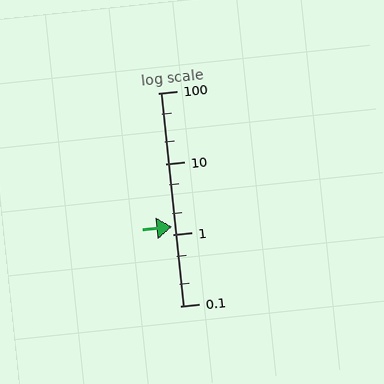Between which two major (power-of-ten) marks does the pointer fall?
The pointer is between 1 and 10.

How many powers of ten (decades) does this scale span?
The scale spans 3 decades, from 0.1 to 100.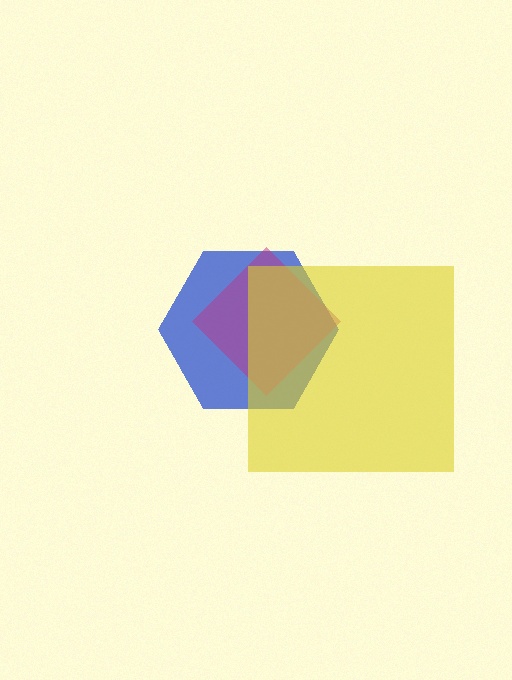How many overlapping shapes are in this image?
There are 3 overlapping shapes in the image.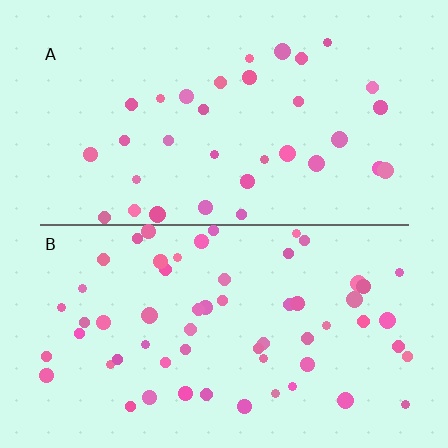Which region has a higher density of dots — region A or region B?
B (the bottom).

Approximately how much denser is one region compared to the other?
Approximately 1.8× — region B over region A.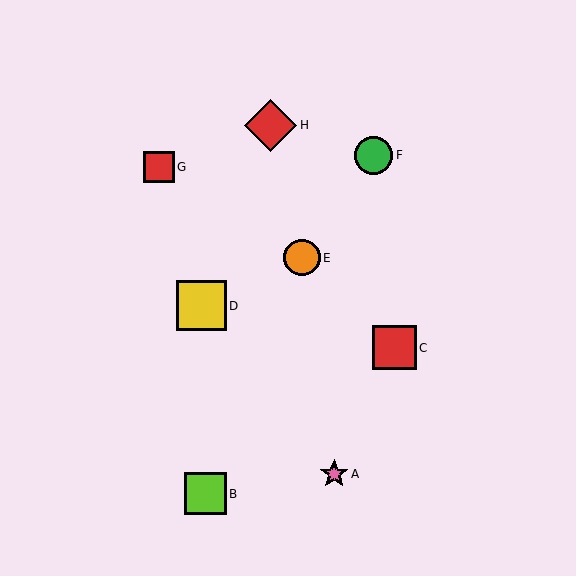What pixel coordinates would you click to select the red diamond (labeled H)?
Click at (270, 125) to select the red diamond H.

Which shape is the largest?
The red diamond (labeled H) is the largest.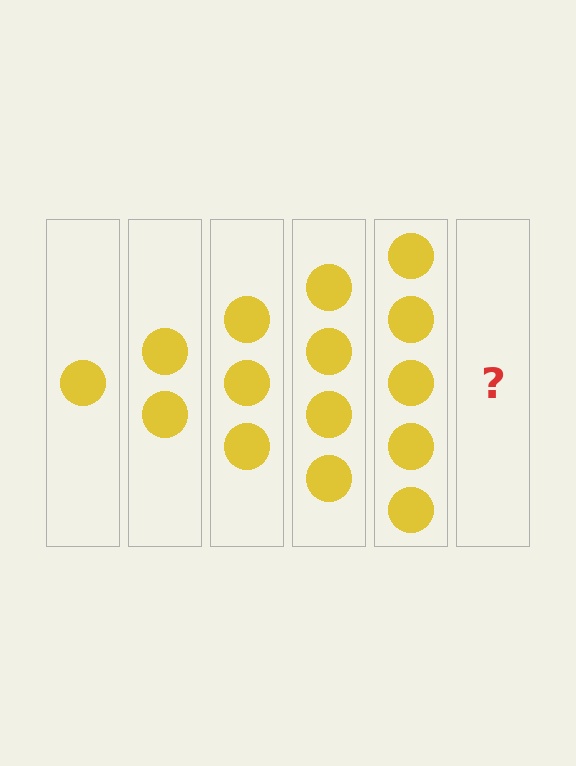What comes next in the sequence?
The next element should be 6 circles.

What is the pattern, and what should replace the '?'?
The pattern is that each step adds one more circle. The '?' should be 6 circles.